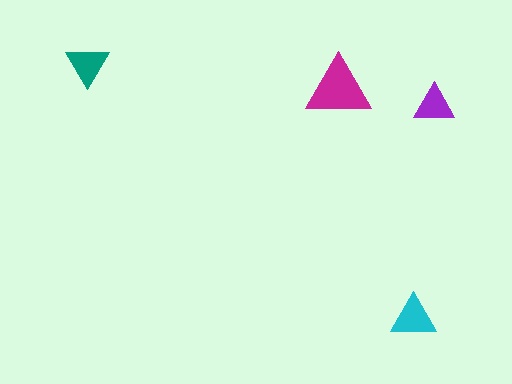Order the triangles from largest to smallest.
the magenta one, the cyan one, the teal one, the purple one.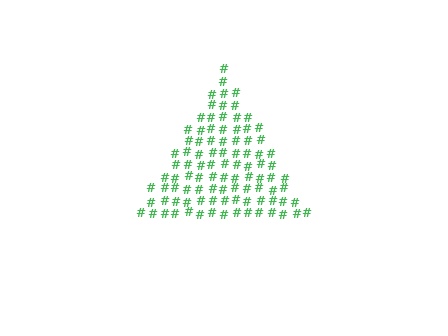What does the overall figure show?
The overall figure shows a triangle.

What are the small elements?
The small elements are hash symbols.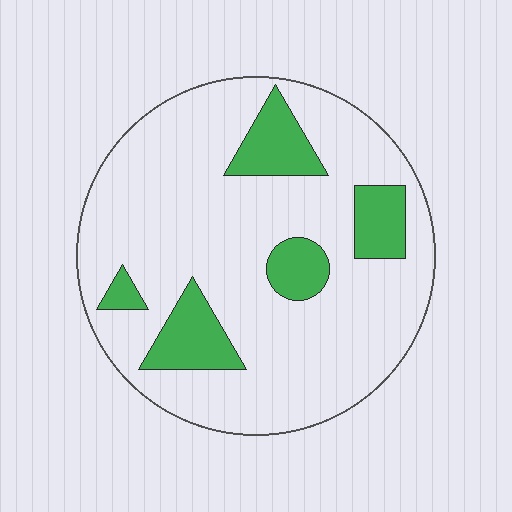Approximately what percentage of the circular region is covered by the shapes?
Approximately 20%.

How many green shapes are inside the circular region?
5.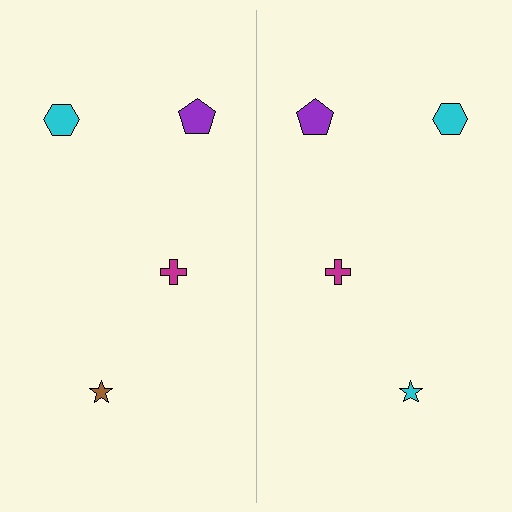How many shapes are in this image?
There are 8 shapes in this image.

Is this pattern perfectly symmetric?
No, the pattern is not perfectly symmetric. The cyan star on the right side breaks the symmetry — its mirror counterpart is brown.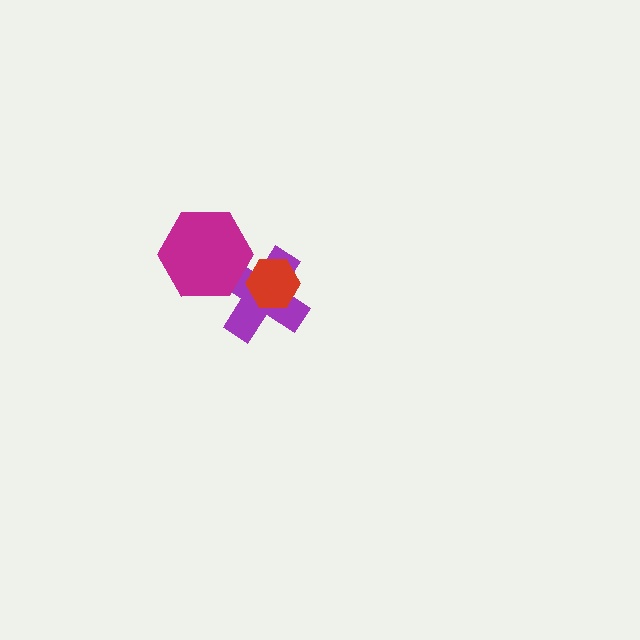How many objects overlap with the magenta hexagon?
1 object overlaps with the magenta hexagon.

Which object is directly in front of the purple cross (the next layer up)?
The red hexagon is directly in front of the purple cross.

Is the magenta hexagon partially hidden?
No, no other shape covers it.